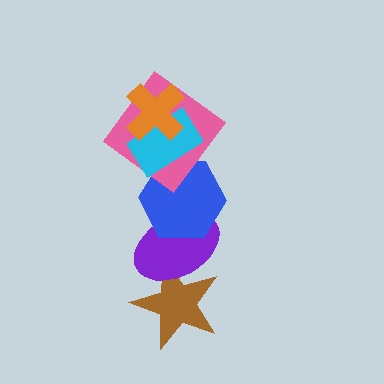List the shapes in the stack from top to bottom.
From top to bottom: the orange cross, the cyan rectangle, the pink diamond, the blue hexagon, the purple ellipse, the brown star.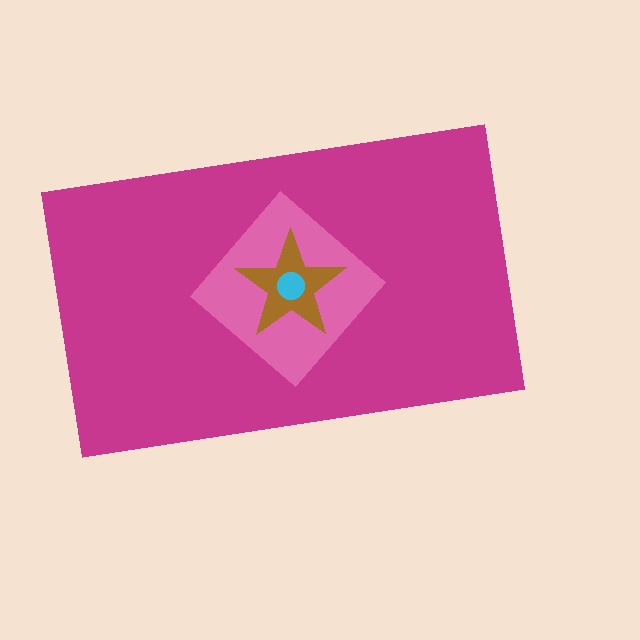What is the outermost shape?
The magenta rectangle.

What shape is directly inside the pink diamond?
The brown star.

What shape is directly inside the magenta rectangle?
The pink diamond.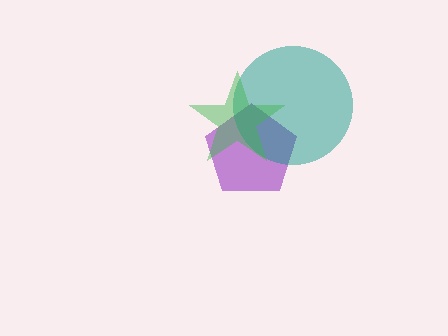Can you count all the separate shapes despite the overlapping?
Yes, there are 3 separate shapes.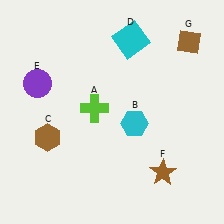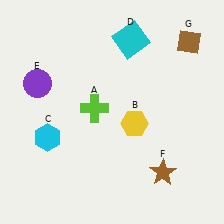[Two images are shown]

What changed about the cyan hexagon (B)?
In Image 1, B is cyan. In Image 2, it changed to yellow.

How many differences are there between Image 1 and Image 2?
There are 2 differences between the two images.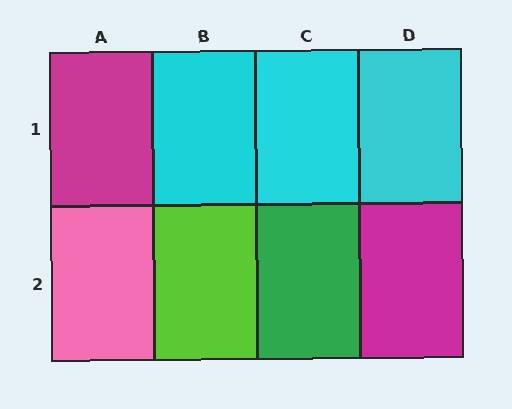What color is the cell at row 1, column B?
Cyan.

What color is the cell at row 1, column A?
Magenta.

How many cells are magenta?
2 cells are magenta.